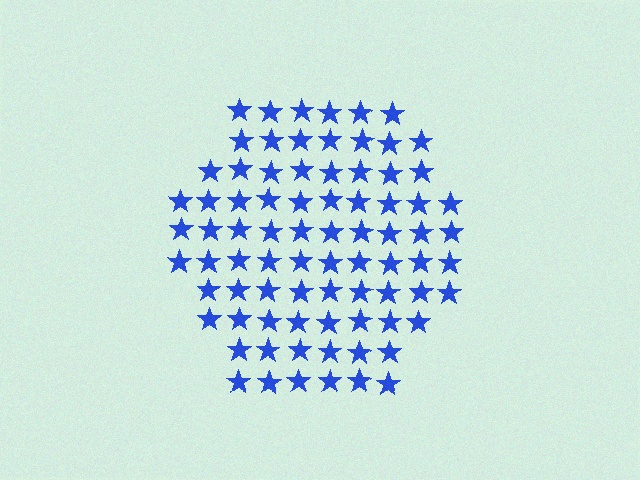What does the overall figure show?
The overall figure shows a hexagon.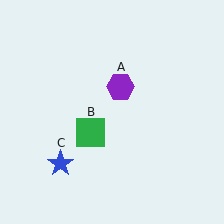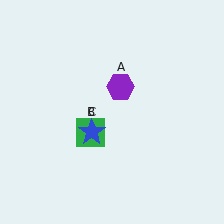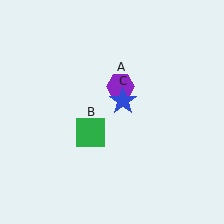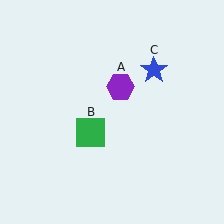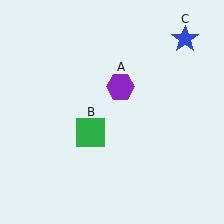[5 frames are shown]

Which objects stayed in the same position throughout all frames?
Purple hexagon (object A) and green square (object B) remained stationary.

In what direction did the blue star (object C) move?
The blue star (object C) moved up and to the right.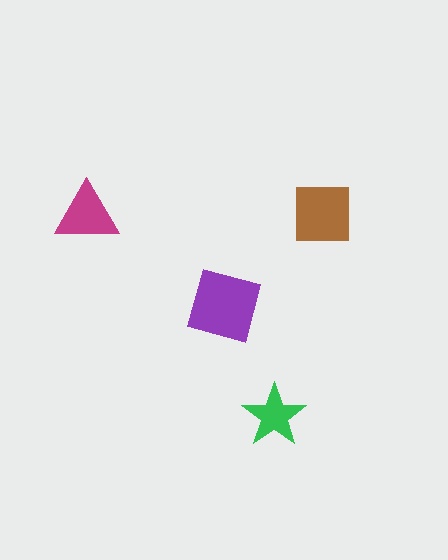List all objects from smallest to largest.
The green star, the magenta triangle, the brown square, the purple square.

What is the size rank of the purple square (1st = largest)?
1st.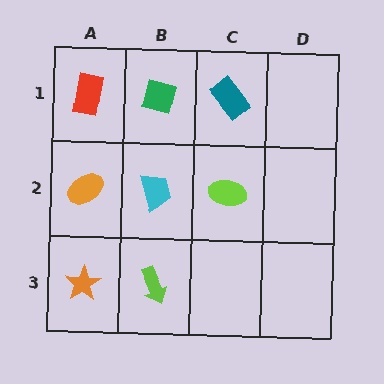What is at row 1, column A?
A red rectangle.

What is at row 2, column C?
A lime ellipse.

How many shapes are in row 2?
3 shapes.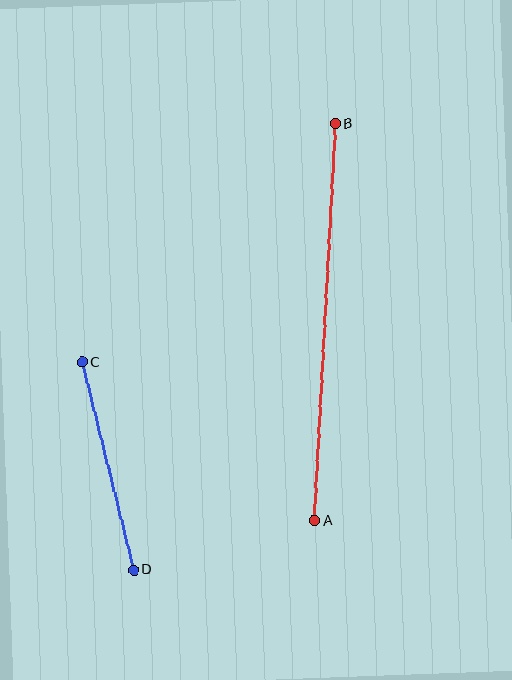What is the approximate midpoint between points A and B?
The midpoint is at approximately (325, 322) pixels.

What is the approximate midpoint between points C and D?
The midpoint is at approximately (108, 466) pixels.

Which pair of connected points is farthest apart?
Points A and B are farthest apart.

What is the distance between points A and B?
The distance is approximately 398 pixels.